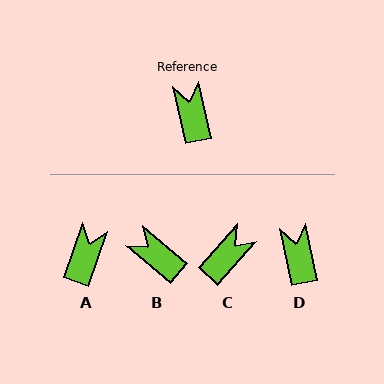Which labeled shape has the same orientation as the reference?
D.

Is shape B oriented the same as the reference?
No, it is off by about 38 degrees.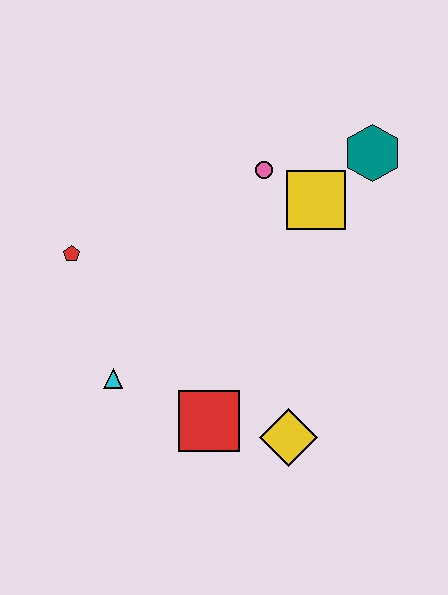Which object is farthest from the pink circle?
The yellow diamond is farthest from the pink circle.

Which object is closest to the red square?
The yellow diamond is closest to the red square.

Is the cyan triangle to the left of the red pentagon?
No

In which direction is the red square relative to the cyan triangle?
The red square is to the right of the cyan triangle.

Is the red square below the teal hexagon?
Yes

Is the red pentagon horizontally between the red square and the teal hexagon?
No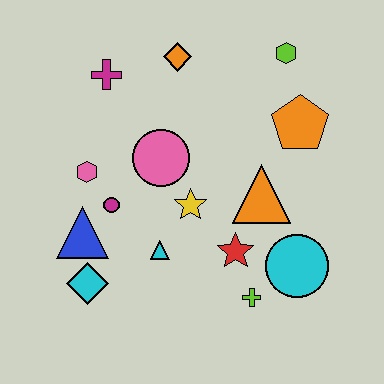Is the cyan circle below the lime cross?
No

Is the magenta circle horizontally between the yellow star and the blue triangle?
Yes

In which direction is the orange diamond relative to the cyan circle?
The orange diamond is above the cyan circle.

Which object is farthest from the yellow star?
The lime hexagon is farthest from the yellow star.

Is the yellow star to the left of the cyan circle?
Yes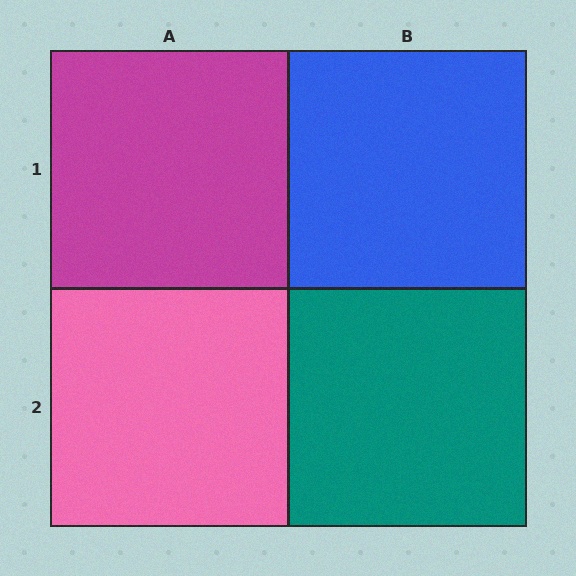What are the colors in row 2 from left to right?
Pink, teal.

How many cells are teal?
1 cell is teal.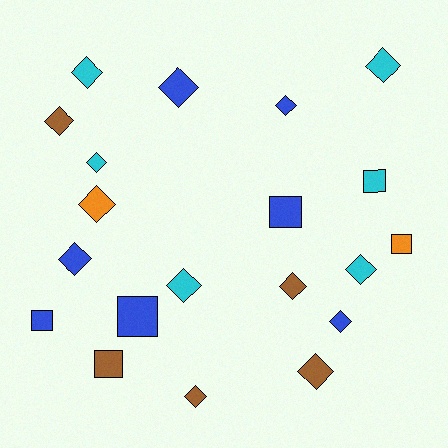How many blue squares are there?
There are 3 blue squares.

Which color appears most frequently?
Blue, with 7 objects.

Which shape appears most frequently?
Diamond, with 14 objects.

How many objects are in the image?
There are 20 objects.